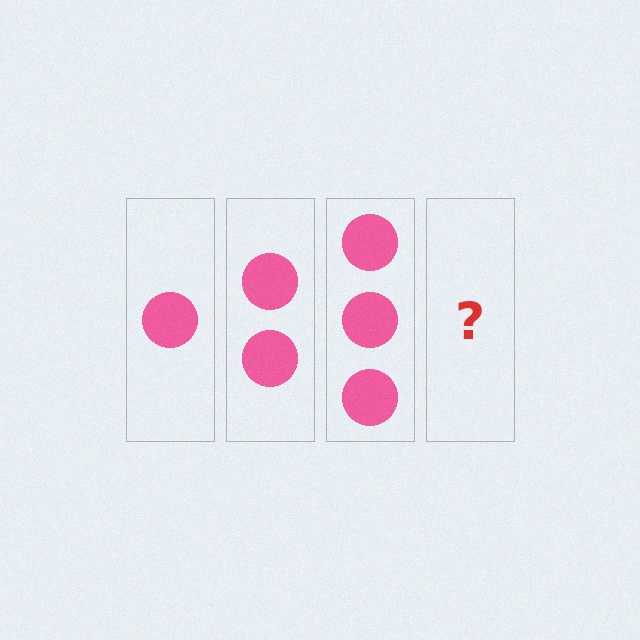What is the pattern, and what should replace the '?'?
The pattern is that each step adds one more circle. The '?' should be 4 circles.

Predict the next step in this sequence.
The next step is 4 circles.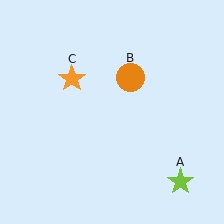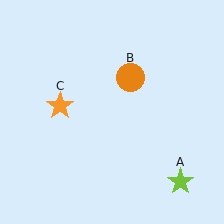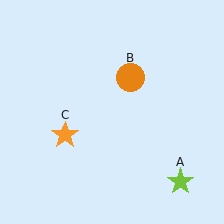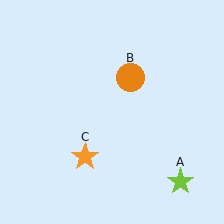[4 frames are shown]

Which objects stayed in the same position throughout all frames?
Lime star (object A) and orange circle (object B) remained stationary.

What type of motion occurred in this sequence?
The orange star (object C) rotated counterclockwise around the center of the scene.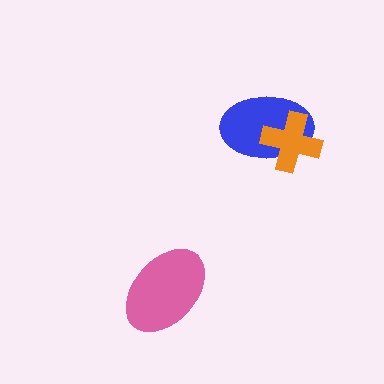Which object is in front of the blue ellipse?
The orange cross is in front of the blue ellipse.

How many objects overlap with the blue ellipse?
1 object overlaps with the blue ellipse.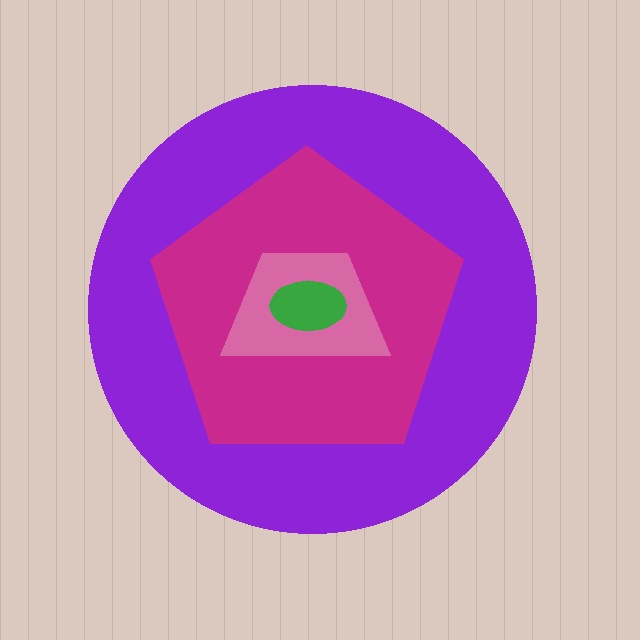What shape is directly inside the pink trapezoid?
The green ellipse.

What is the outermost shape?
The purple circle.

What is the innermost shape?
The green ellipse.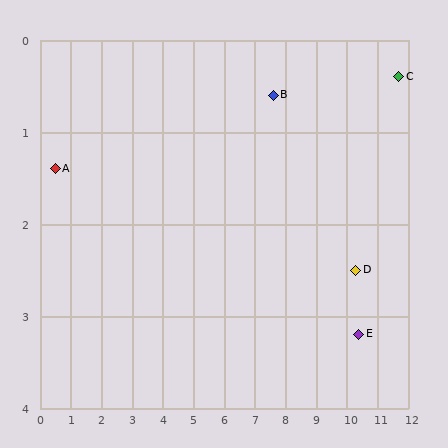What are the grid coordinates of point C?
Point C is at approximately (11.7, 0.4).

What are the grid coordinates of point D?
Point D is at approximately (10.3, 2.5).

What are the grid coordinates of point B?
Point B is at approximately (7.6, 0.6).